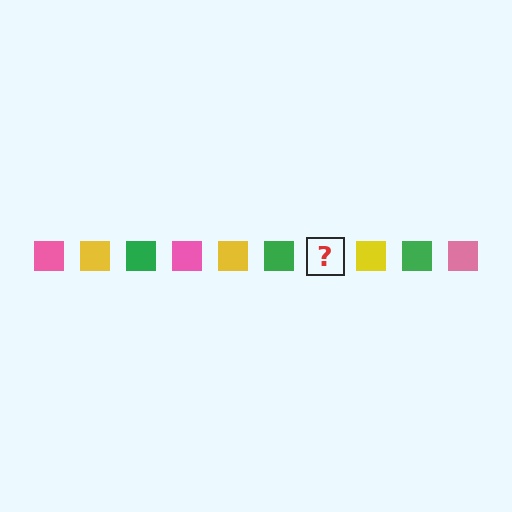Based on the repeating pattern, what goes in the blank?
The blank should be a pink square.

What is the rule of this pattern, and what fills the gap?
The rule is that the pattern cycles through pink, yellow, green squares. The gap should be filled with a pink square.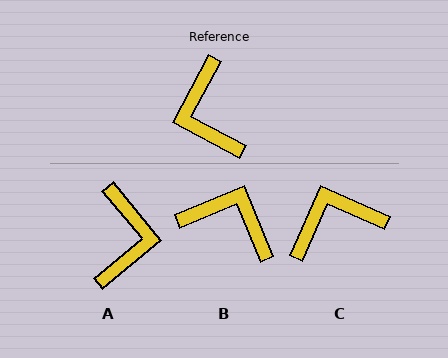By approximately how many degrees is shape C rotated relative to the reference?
Approximately 85 degrees clockwise.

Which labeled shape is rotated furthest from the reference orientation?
A, about 158 degrees away.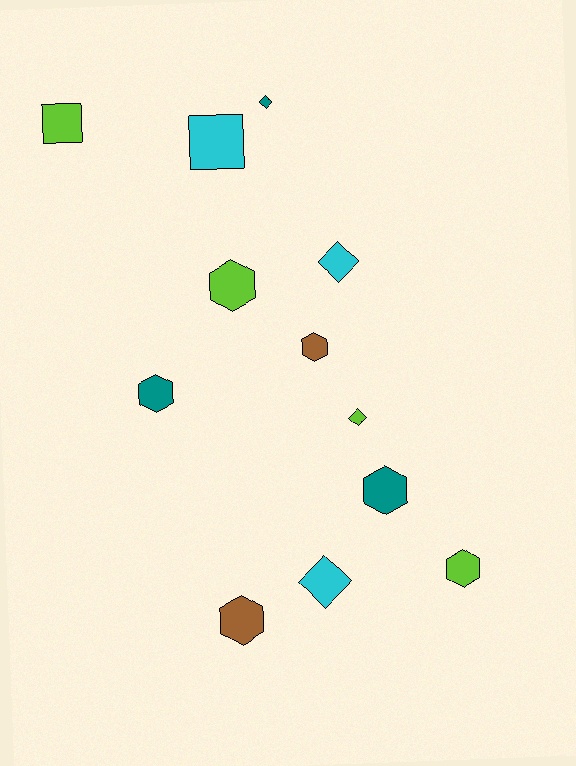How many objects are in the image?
There are 12 objects.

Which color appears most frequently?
Lime, with 4 objects.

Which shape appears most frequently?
Hexagon, with 6 objects.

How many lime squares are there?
There is 1 lime square.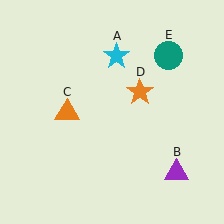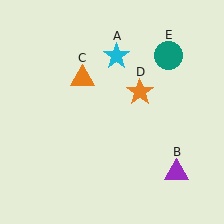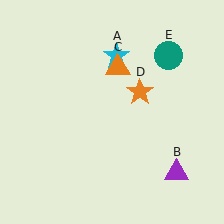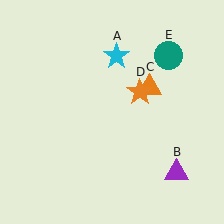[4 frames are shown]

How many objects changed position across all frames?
1 object changed position: orange triangle (object C).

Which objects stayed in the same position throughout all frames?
Cyan star (object A) and purple triangle (object B) and orange star (object D) and teal circle (object E) remained stationary.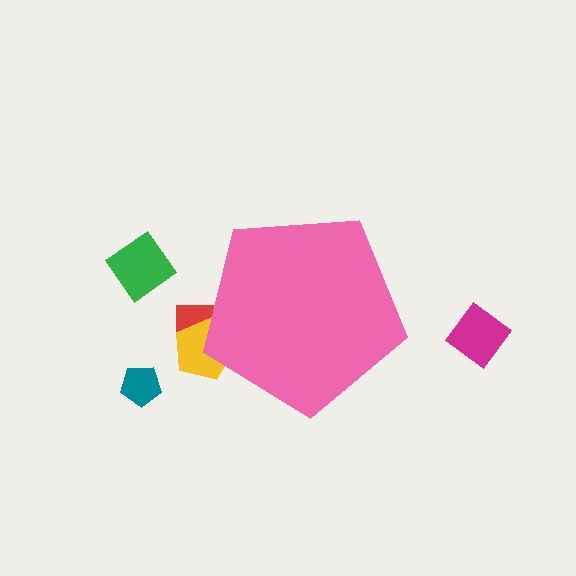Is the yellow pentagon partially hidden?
Yes, the yellow pentagon is partially hidden behind the pink pentagon.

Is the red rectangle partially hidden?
Yes, the red rectangle is partially hidden behind the pink pentagon.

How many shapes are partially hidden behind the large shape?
2 shapes are partially hidden.